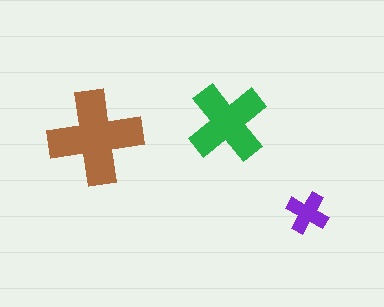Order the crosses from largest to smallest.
the brown one, the green one, the purple one.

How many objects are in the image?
There are 3 objects in the image.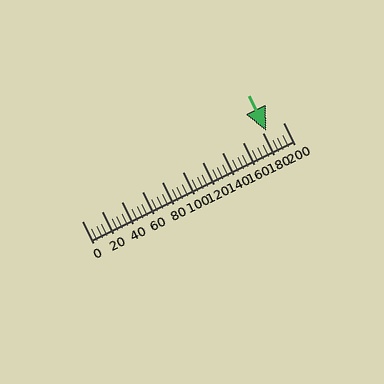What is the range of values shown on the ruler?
The ruler shows values from 0 to 200.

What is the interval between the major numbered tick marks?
The major tick marks are spaced 20 units apart.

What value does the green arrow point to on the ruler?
The green arrow points to approximately 183.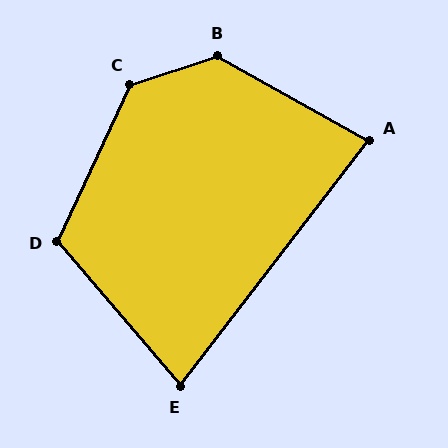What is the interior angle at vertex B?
Approximately 133 degrees (obtuse).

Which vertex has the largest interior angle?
C, at approximately 133 degrees.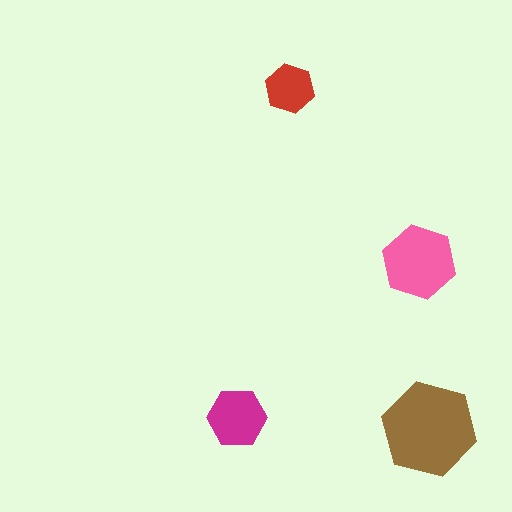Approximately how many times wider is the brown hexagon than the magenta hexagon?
About 1.5 times wider.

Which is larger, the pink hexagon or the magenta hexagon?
The pink one.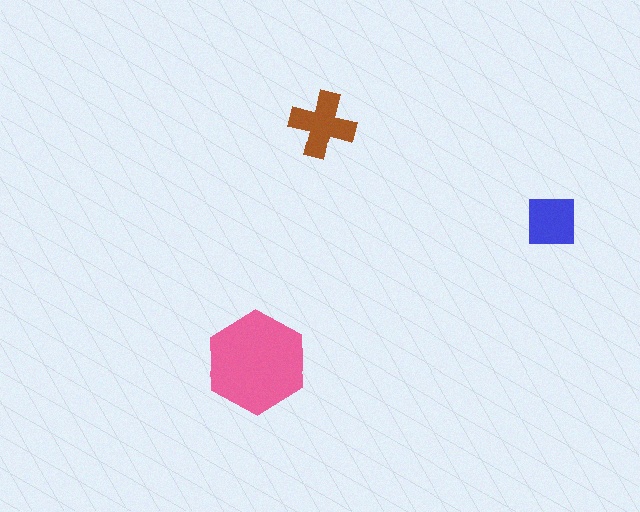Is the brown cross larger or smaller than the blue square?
Larger.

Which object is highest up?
The brown cross is topmost.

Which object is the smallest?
The blue square.